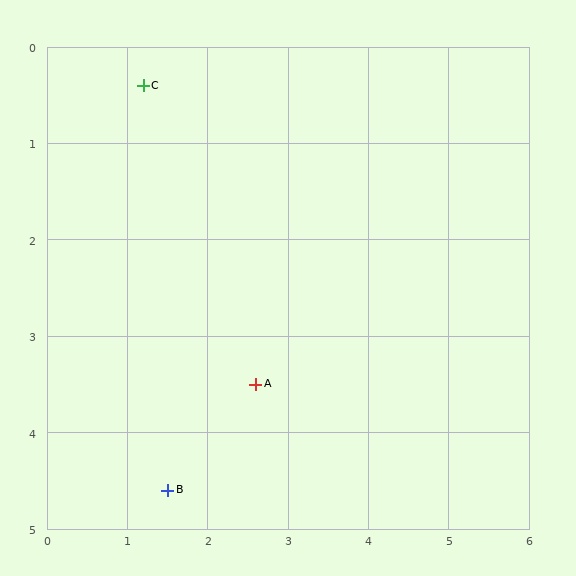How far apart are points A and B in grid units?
Points A and B are about 1.6 grid units apart.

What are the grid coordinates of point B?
Point B is at approximately (1.5, 4.6).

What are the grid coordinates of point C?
Point C is at approximately (1.2, 0.4).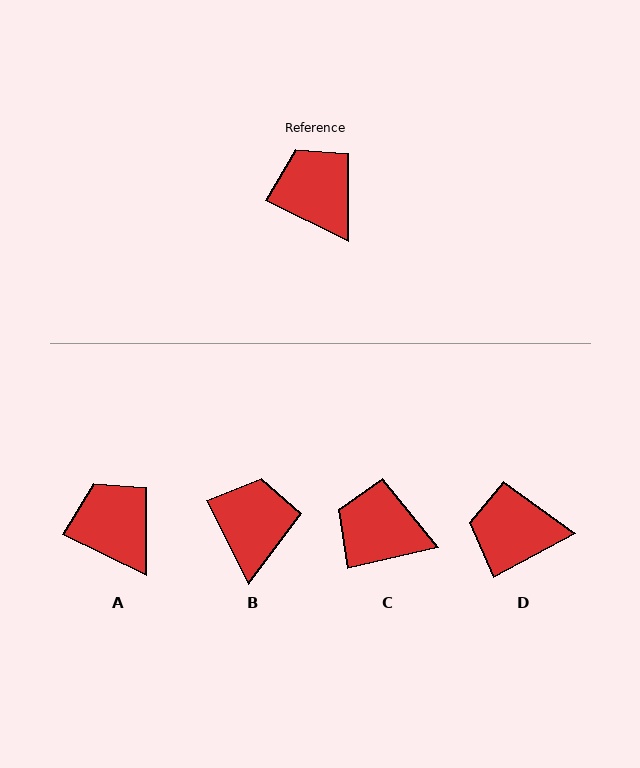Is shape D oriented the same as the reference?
No, it is off by about 54 degrees.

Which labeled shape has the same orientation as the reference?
A.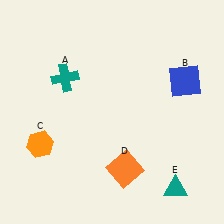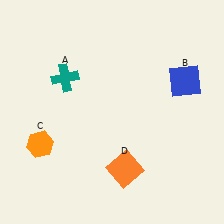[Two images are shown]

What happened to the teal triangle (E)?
The teal triangle (E) was removed in Image 2. It was in the bottom-right area of Image 1.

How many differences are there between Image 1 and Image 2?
There is 1 difference between the two images.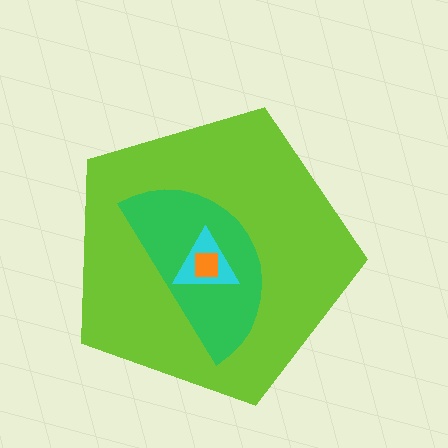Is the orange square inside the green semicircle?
Yes.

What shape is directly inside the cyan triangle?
The orange square.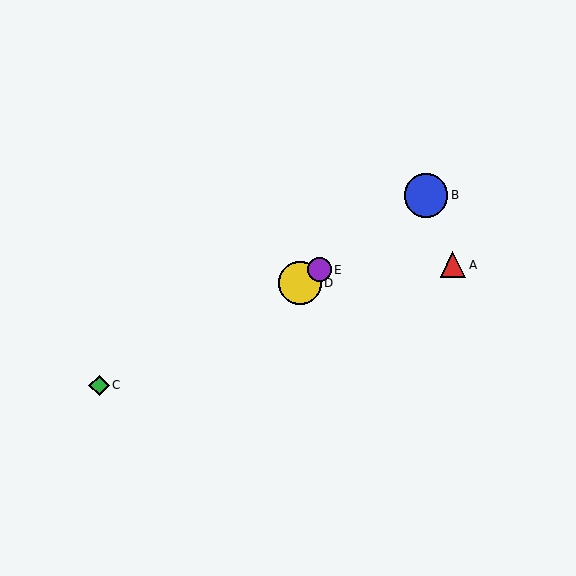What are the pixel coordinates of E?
Object E is at (320, 270).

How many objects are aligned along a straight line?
3 objects (B, D, E) are aligned along a straight line.